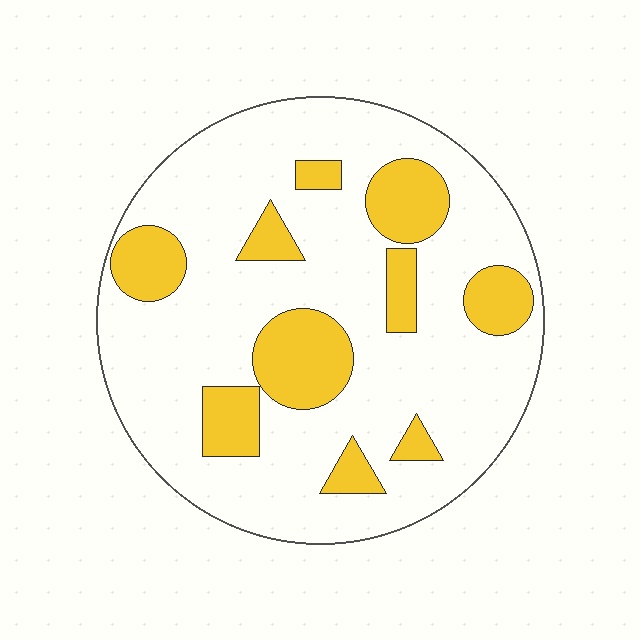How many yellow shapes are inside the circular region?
10.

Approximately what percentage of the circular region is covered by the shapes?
Approximately 25%.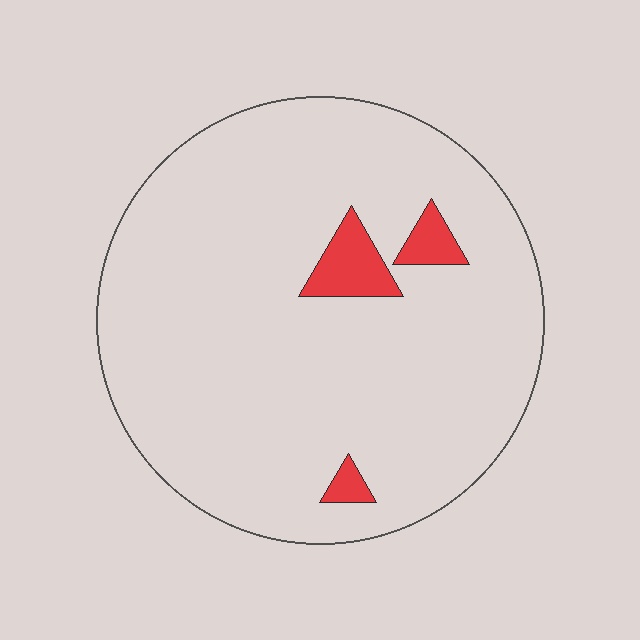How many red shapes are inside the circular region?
3.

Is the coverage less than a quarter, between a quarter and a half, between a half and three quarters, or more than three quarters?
Less than a quarter.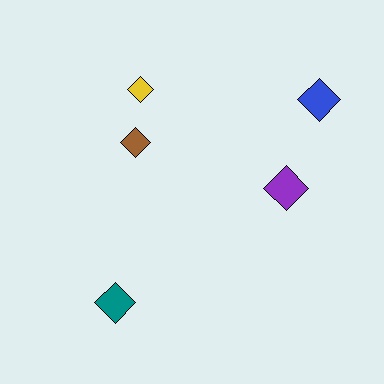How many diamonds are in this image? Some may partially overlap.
There are 5 diamonds.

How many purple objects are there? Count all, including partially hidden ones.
There is 1 purple object.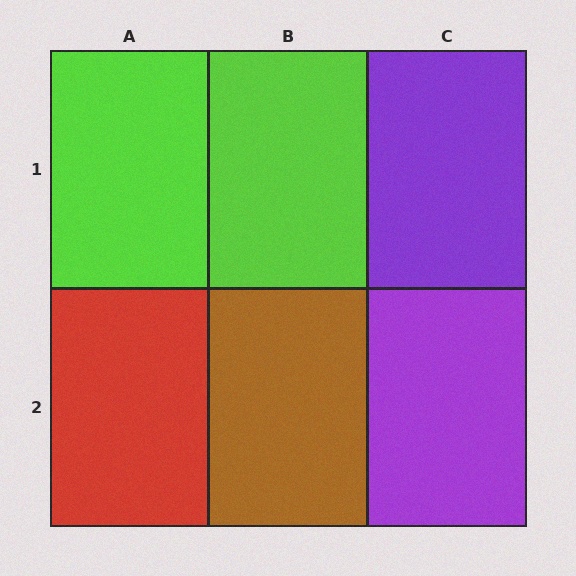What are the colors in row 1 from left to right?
Lime, lime, purple.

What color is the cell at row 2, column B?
Brown.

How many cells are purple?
2 cells are purple.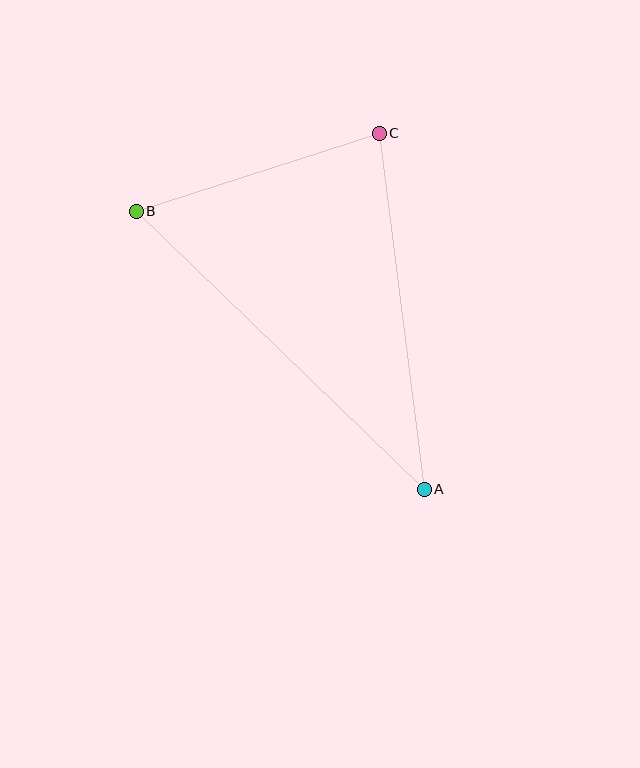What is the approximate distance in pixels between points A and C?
The distance between A and C is approximately 358 pixels.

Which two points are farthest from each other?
Points A and B are farthest from each other.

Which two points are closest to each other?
Points B and C are closest to each other.